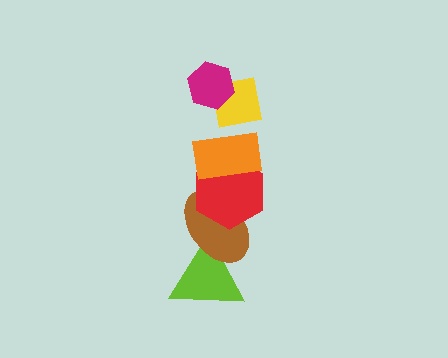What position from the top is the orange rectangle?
The orange rectangle is 3rd from the top.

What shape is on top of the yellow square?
The magenta hexagon is on top of the yellow square.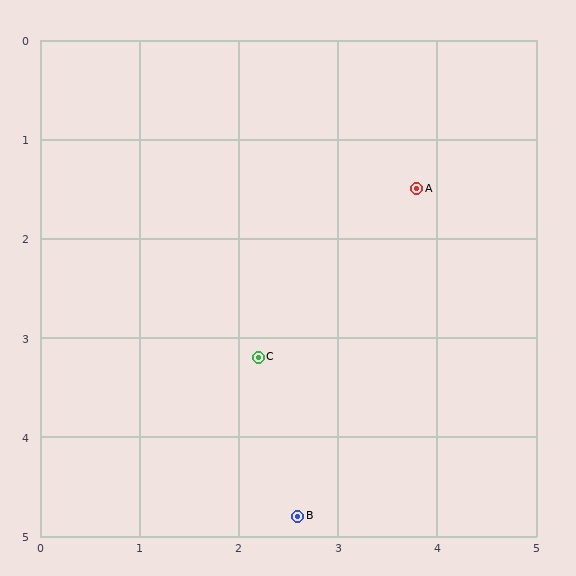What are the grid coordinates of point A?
Point A is at approximately (3.8, 1.5).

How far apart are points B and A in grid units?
Points B and A are about 3.5 grid units apart.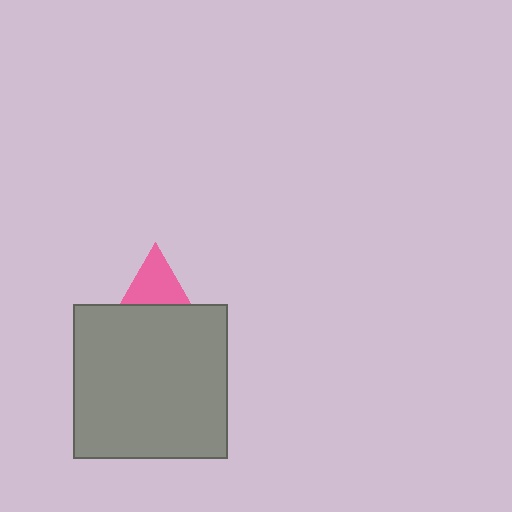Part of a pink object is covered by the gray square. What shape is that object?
It is a triangle.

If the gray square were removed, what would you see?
You would see the complete pink triangle.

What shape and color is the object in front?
The object in front is a gray square.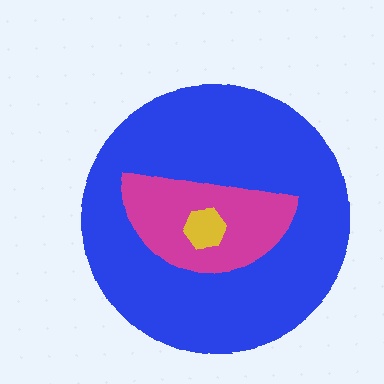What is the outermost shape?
The blue circle.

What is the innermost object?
The yellow hexagon.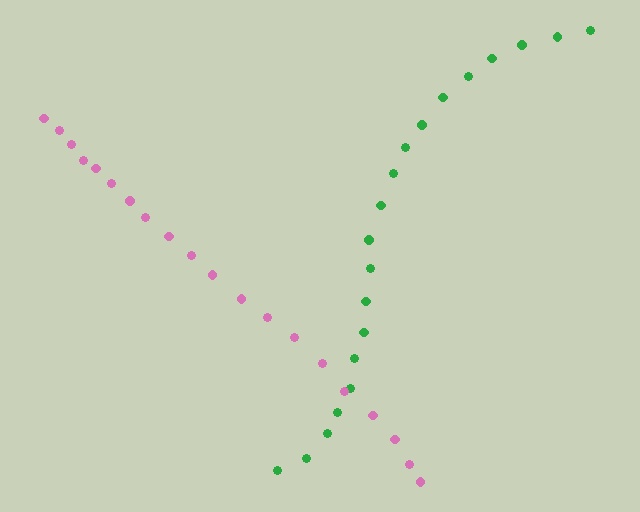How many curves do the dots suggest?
There are 2 distinct paths.